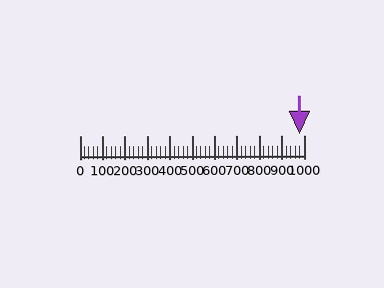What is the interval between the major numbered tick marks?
The major tick marks are spaced 100 units apart.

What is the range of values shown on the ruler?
The ruler shows values from 0 to 1000.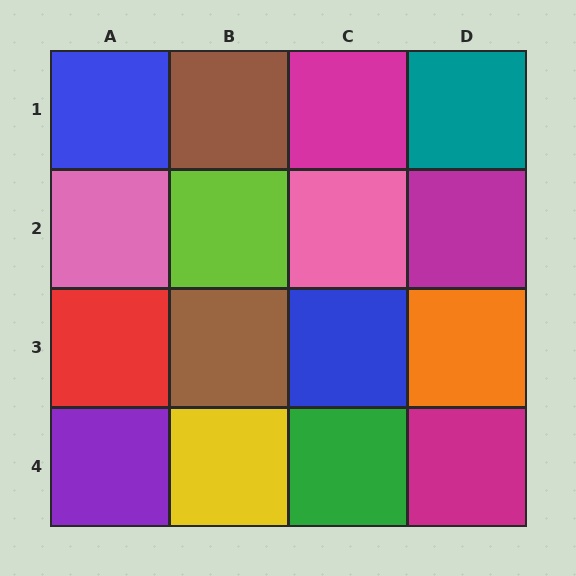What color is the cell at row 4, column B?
Yellow.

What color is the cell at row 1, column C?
Magenta.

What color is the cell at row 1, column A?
Blue.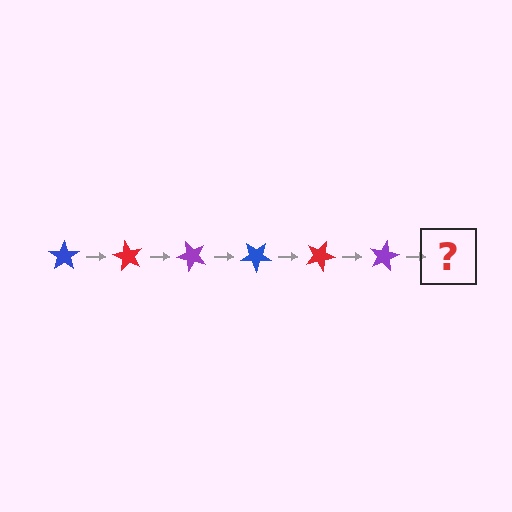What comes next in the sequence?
The next element should be a blue star, rotated 360 degrees from the start.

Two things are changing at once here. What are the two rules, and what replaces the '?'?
The two rules are that it rotates 60 degrees each step and the color cycles through blue, red, and purple. The '?' should be a blue star, rotated 360 degrees from the start.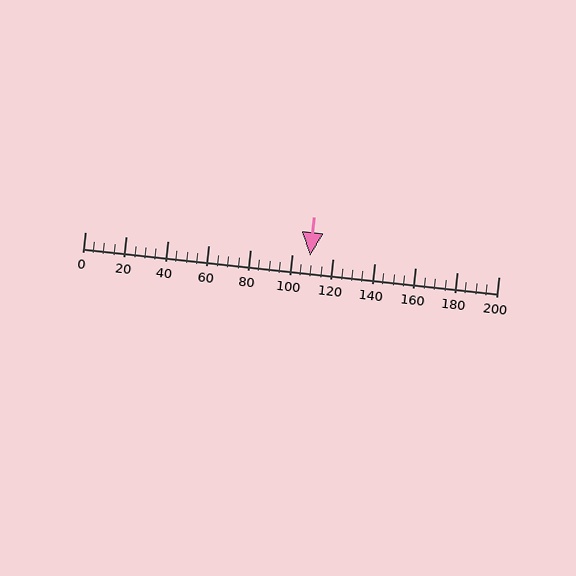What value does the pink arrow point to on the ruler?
The pink arrow points to approximately 109.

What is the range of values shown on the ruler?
The ruler shows values from 0 to 200.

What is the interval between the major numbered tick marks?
The major tick marks are spaced 20 units apart.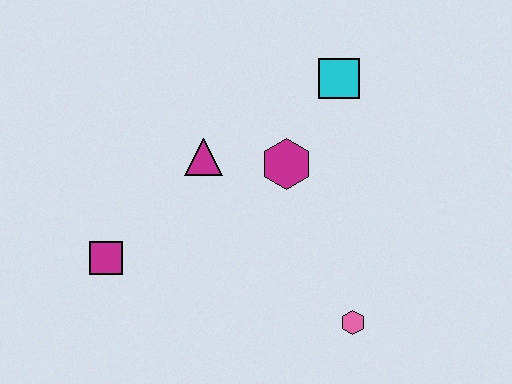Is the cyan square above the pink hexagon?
Yes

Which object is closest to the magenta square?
The magenta triangle is closest to the magenta square.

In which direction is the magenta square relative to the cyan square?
The magenta square is to the left of the cyan square.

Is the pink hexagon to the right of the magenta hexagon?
Yes